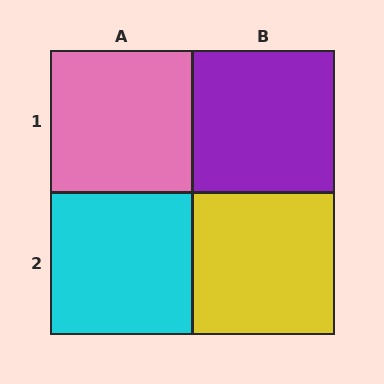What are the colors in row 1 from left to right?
Pink, purple.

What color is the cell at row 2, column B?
Yellow.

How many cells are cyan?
1 cell is cyan.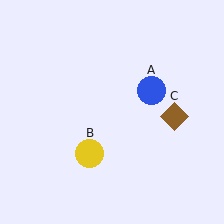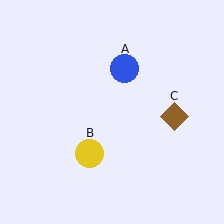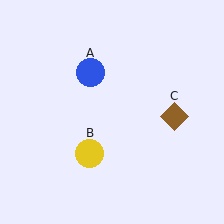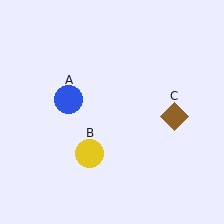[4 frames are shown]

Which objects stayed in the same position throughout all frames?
Yellow circle (object B) and brown diamond (object C) remained stationary.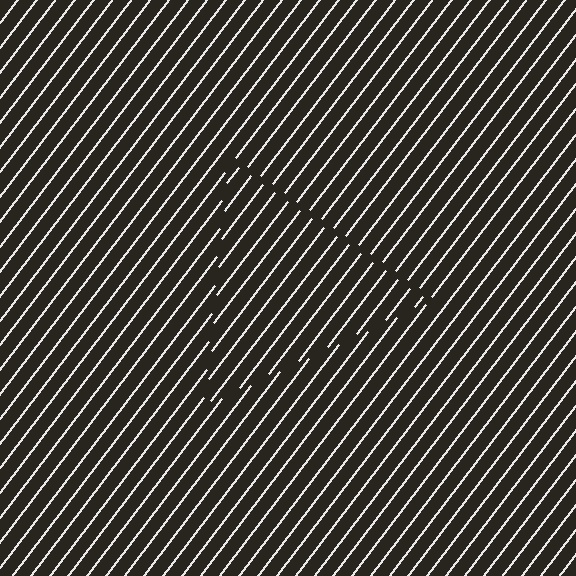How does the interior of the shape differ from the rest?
The interior of the shape contains the same grating, shifted by half a period — the contour is defined by the phase discontinuity where line-ends from the inner and outer gratings abut.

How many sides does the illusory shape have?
3 sides — the line-ends trace a triangle.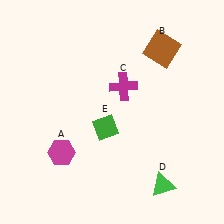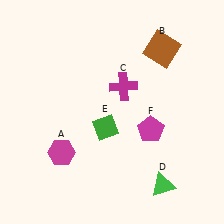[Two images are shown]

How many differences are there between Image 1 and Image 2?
There is 1 difference between the two images.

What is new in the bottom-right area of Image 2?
A magenta pentagon (F) was added in the bottom-right area of Image 2.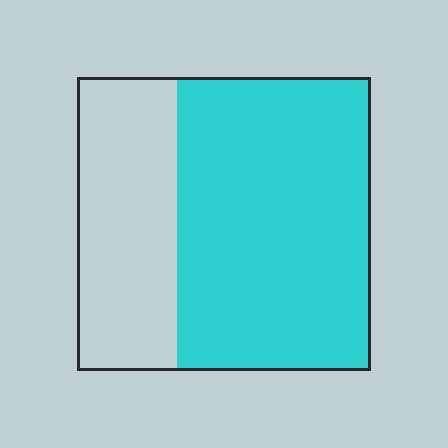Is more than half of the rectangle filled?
Yes.